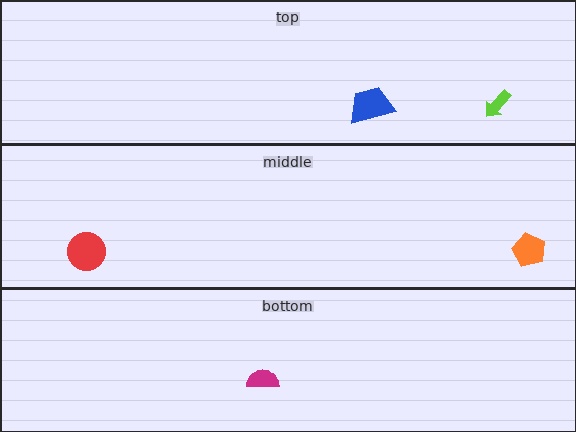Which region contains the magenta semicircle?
The bottom region.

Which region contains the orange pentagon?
The middle region.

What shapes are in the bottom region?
The magenta semicircle.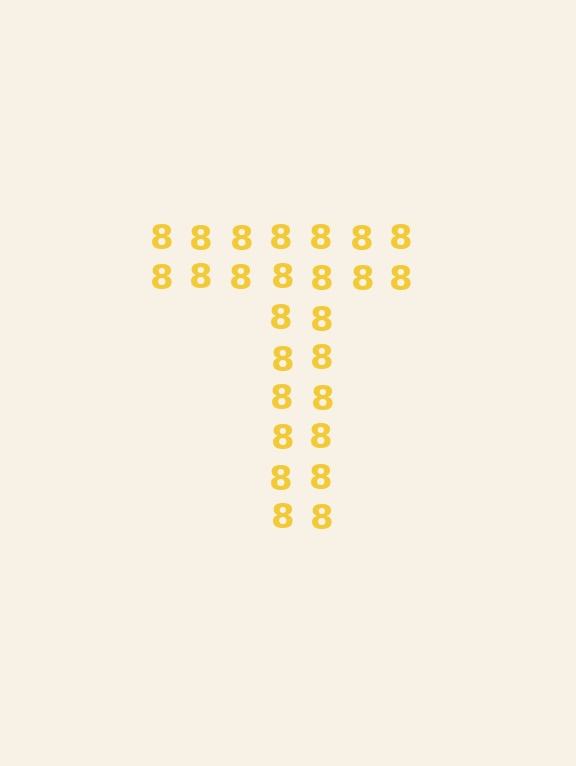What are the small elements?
The small elements are digit 8's.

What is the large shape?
The large shape is the letter T.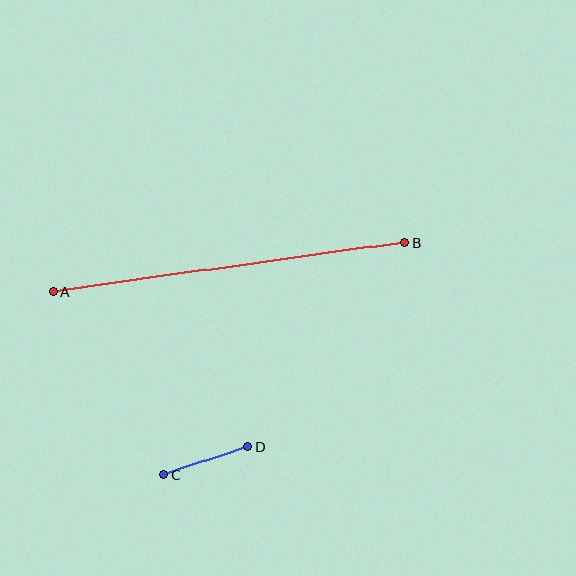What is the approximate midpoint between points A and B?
The midpoint is at approximately (229, 267) pixels.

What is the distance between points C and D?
The distance is approximately 89 pixels.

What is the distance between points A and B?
The distance is approximately 355 pixels.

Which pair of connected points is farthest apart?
Points A and B are farthest apart.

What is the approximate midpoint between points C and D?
The midpoint is at approximately (206, 461) pixels.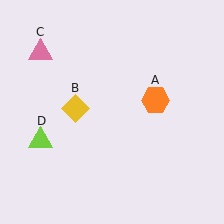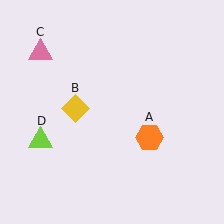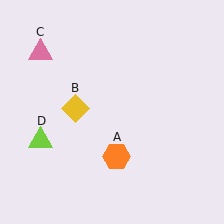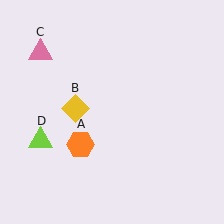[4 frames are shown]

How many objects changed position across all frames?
1 object changed position: orange hexagon (object A).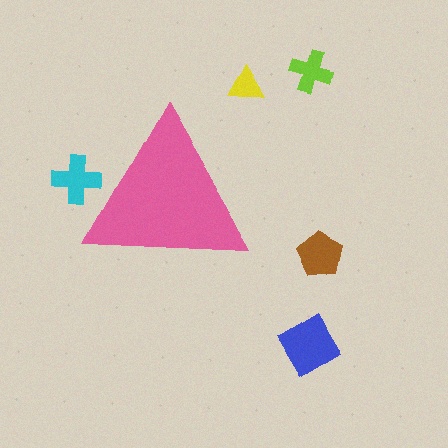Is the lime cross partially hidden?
No, the lime cross is fully visible.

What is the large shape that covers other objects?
A pink triangle.